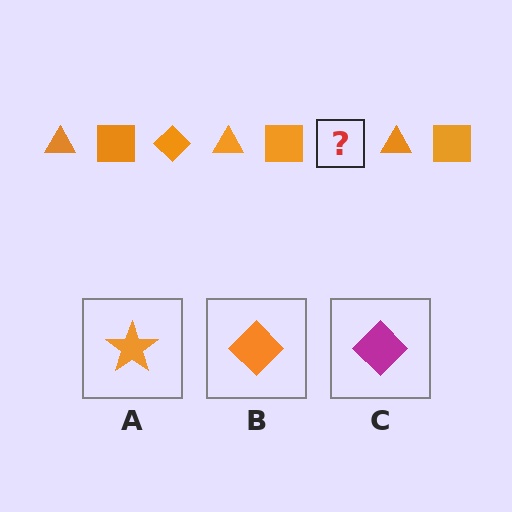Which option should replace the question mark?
Option B.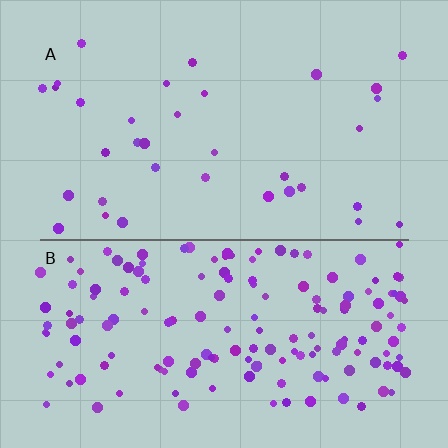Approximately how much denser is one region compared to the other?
Approximately 4.7× — region B over region A.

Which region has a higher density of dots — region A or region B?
B (the bottom).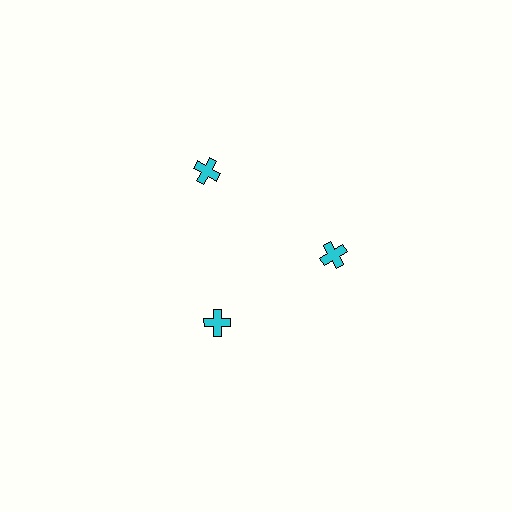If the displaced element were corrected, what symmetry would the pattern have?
It would have 3-fold rotational symmetry — the pattern would map onto itself every 120 degrees.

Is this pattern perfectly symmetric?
No. The 3 cyan crosses are arranged in a ring, but one element near the 11 o'clock position is pushed outward from the center, breaking the 3-fold rotational symmetry.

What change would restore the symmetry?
The symmetry would be restored by moving it inward, back onto the ring so that all 3 crosses sit at equal angles and equal distance from the center.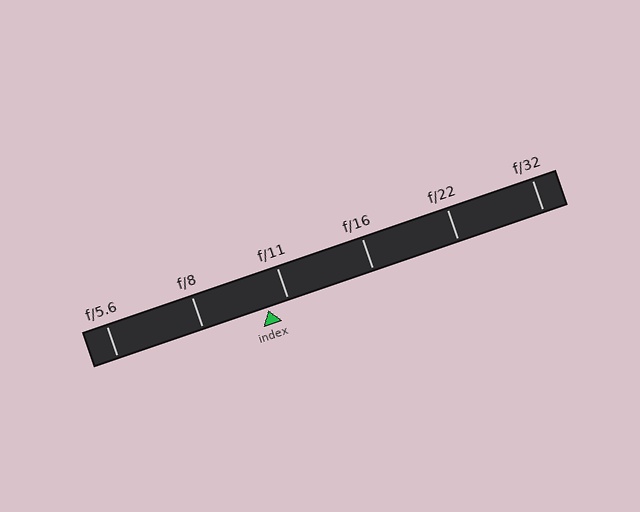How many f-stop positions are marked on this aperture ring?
There are 6 f-stop positions marked.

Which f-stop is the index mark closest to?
The index mark is closest to f/11.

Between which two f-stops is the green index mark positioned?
The index mark is between f/8 and f/11.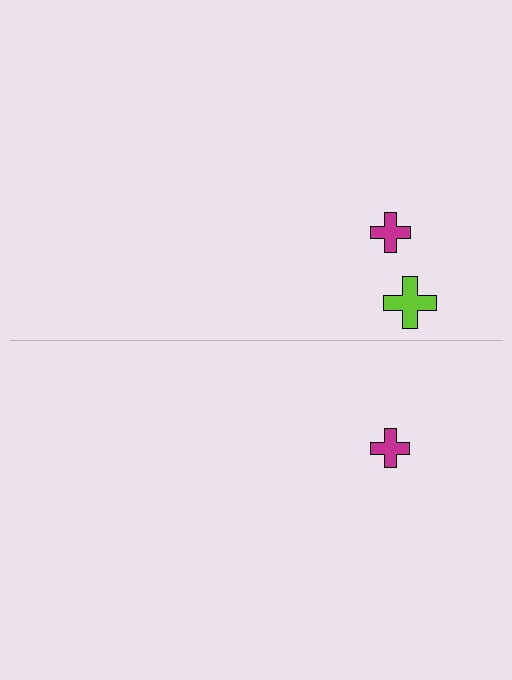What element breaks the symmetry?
A lime cross is missing from the bottom side.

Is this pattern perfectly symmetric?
No, the pattern is not perfectly symmetric. A lime cross is missing from the bottom side.